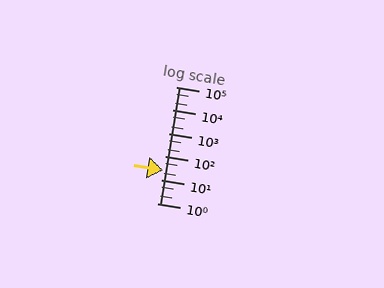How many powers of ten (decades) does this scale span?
The scale spans 5 decades, from 1 to 100000.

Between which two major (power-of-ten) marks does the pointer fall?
The pointer is between 10 and 100.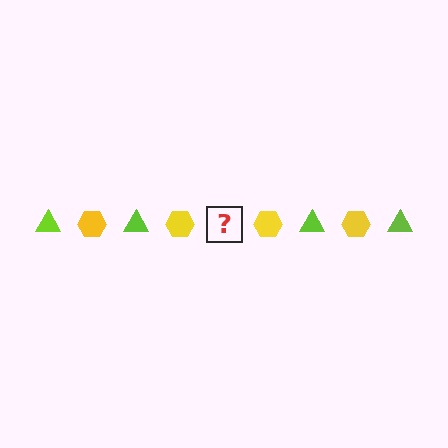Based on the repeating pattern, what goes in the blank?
The blank should be a lime triangle.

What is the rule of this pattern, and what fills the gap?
The rule is that the pattern alternates between lime triangle and yellow hexagon. The gap should be filled with a lime triangle.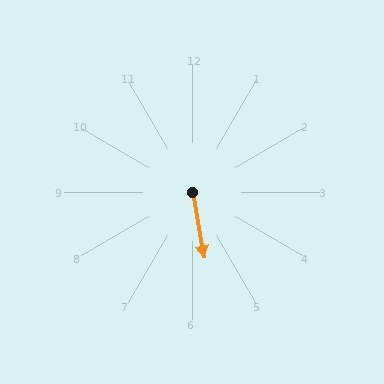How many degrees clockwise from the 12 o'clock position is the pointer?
Approximately 170 degrees.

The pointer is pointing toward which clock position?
Roughly 6 o'clock.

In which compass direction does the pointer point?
South.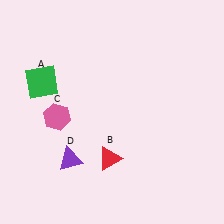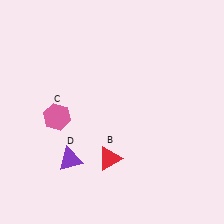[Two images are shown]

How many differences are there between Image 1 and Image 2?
There is 1 difference between the two images.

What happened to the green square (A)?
The green square (A) was removed in Image 2. It was in the top-left area of Image 1.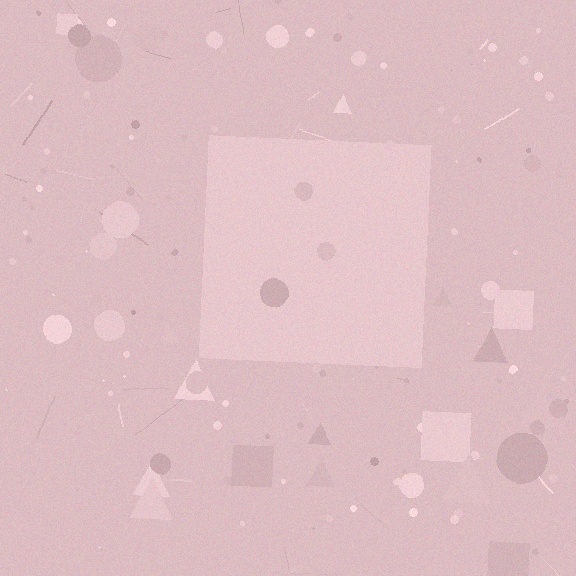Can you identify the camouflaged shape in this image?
The camouflaged shape is a square.